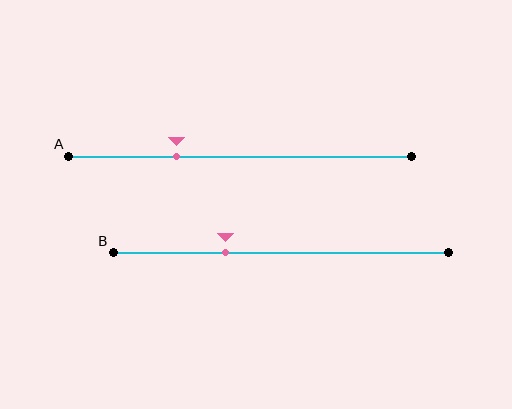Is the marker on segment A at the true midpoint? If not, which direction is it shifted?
No, the marker on segment A is shifted to the left by about 19% of the segment length.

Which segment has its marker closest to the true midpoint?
Segment B has its marker closest to the true midpoint.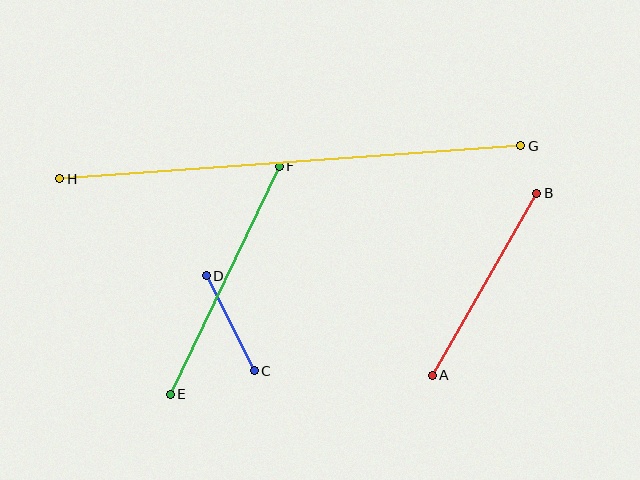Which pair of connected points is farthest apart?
Points G and H are farthest apart.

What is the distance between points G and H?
The distance is approximately 462 pixels.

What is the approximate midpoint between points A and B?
The midpoint is at approximately (484, 284) pixels.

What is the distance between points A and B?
The distance is approximately 210 pixels.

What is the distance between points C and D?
The distance is approximately 106 pixels.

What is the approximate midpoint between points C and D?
The midpoint is at approximately (230, 323) pixels.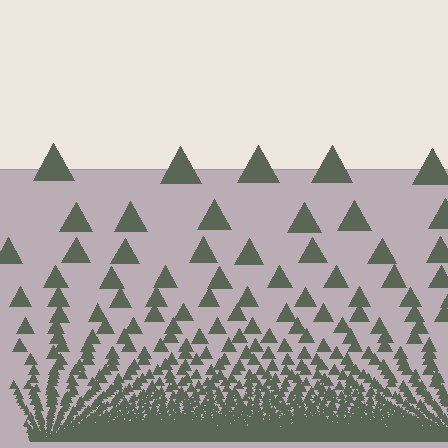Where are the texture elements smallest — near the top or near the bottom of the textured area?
Near the bottom.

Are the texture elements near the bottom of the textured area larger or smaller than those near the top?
Smaller. The gradient is inverted — elements near the bottom are smaller and denser.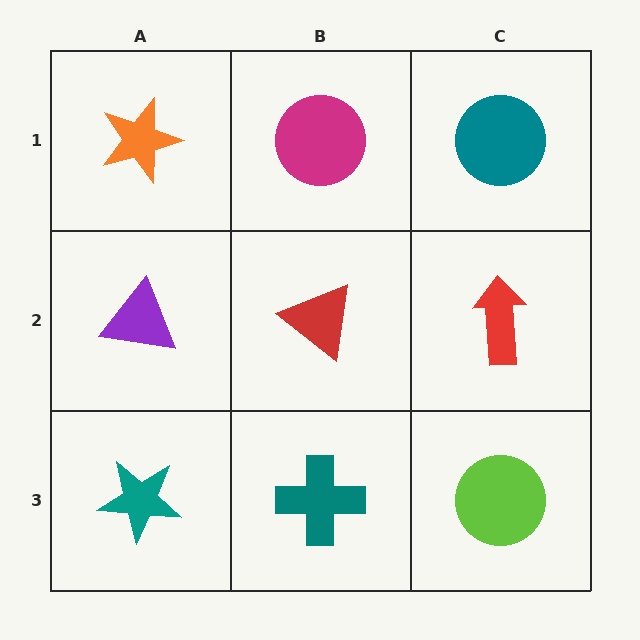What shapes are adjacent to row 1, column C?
A red arrow (row 2, column C), a magenta circle (row 1, column B).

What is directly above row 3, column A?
A purple triangle.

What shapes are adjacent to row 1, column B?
A red triangle (row 2, column B), an orange star (row 1, column A), a teal circle (row 1, column C).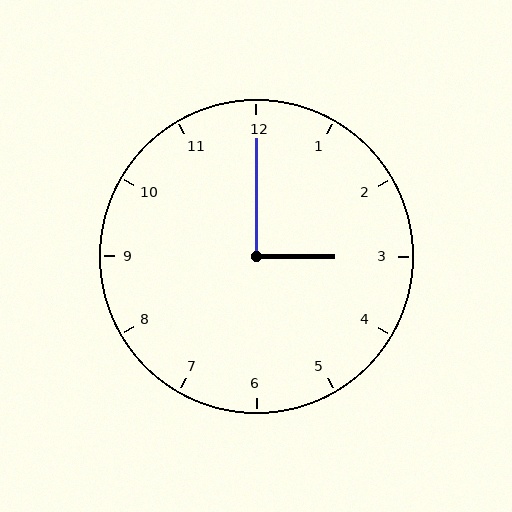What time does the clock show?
3:00.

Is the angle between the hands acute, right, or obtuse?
It is right.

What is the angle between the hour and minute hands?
Approximately 90 degrees.